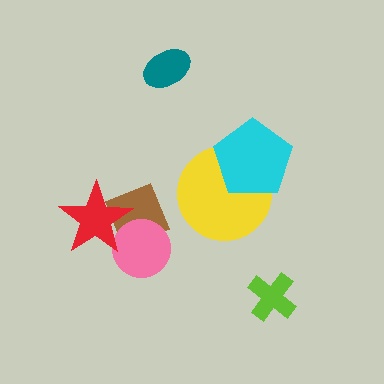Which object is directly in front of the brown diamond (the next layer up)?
The pink circle is directly in front of the brown diamond.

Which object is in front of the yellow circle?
The cyan pentagon is in front of the yellow circle.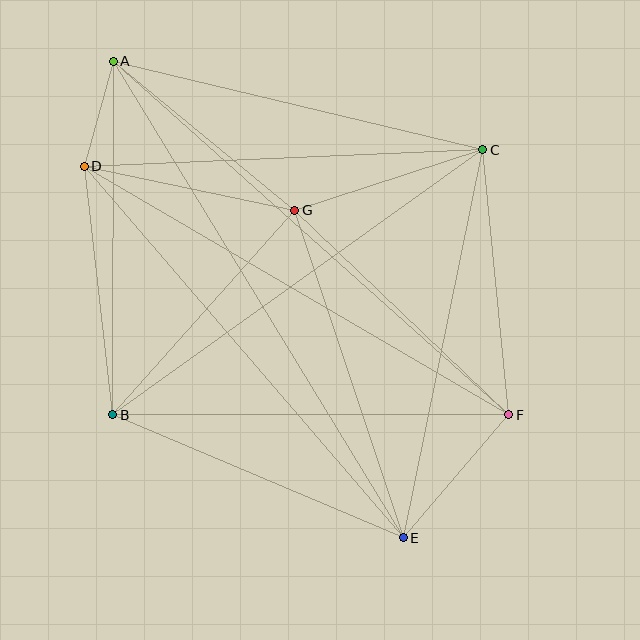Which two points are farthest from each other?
Points A and E are farthest from each other.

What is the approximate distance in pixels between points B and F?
The distance between B and F is approximately 396 pixels.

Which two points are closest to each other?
Points A and D are closest to each other.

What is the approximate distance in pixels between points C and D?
The distance between C and D is approximately 399 pixels.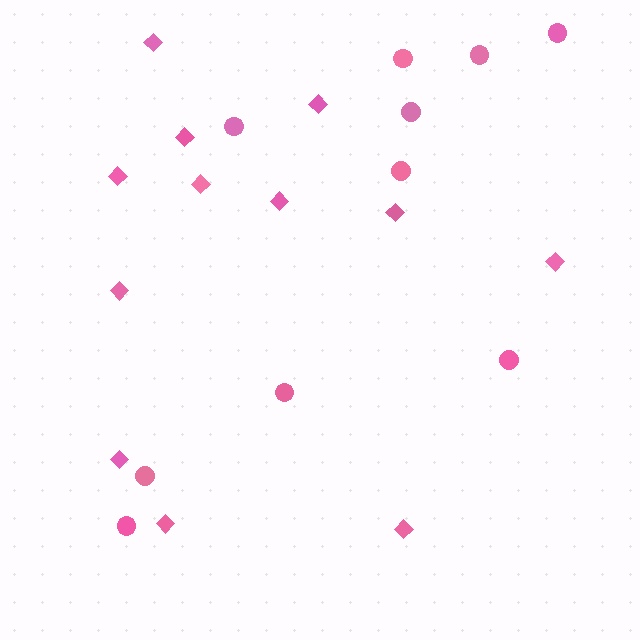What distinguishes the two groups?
There are 2 groups: one group of circles (10) and one group of diamonds (12).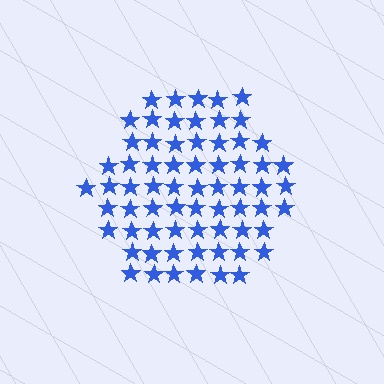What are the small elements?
The small elements are stars.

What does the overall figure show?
The overall figure shows a hexagon.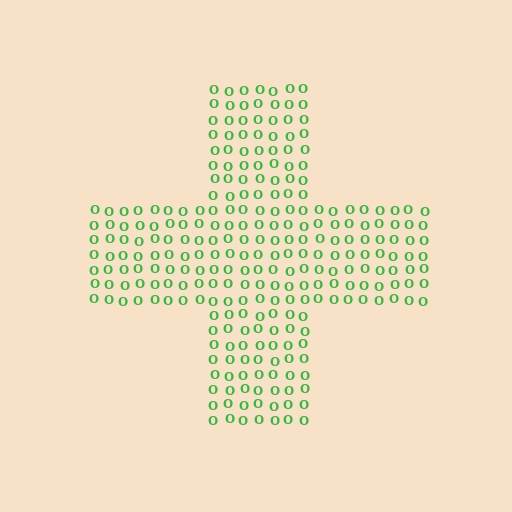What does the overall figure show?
The overall figure shows a cross.